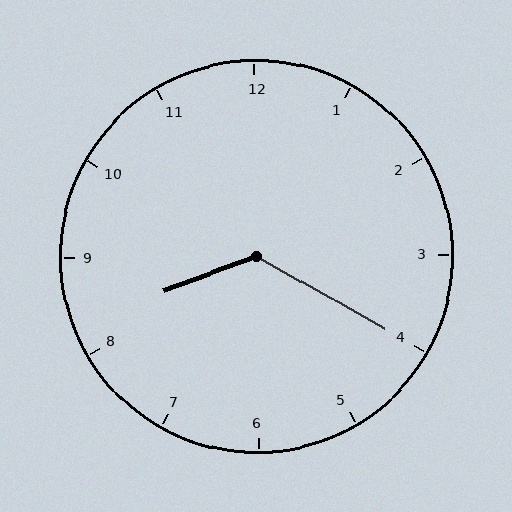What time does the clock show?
8:20.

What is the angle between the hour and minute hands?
Approximately 130 degrees.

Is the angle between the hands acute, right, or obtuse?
It is obtuse.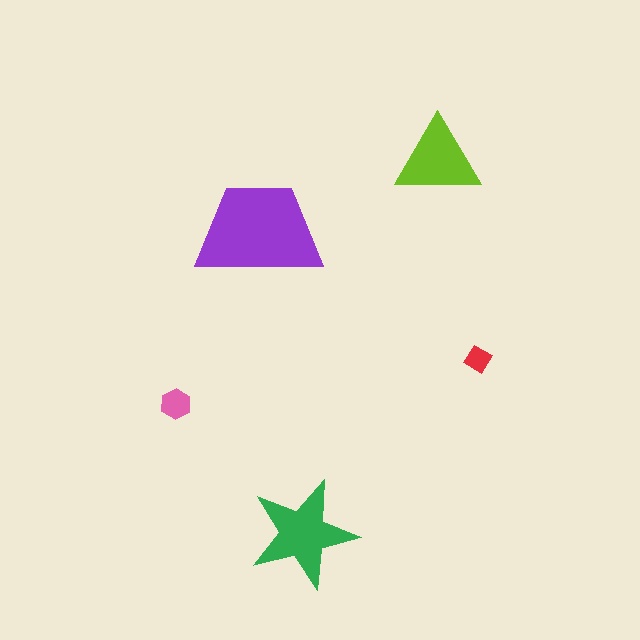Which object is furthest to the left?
The pink hexagon is leftmost.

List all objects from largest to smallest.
The purple trapezoid, the green star, the lime triangle, the pink hexagon, the red diamond.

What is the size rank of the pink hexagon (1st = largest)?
4th.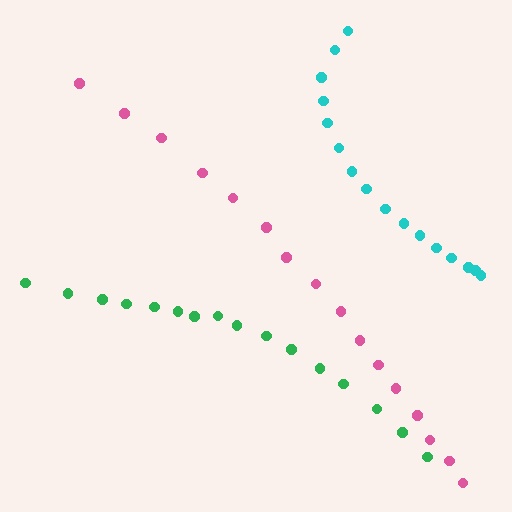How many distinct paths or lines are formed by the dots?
There are 3 distinct paths.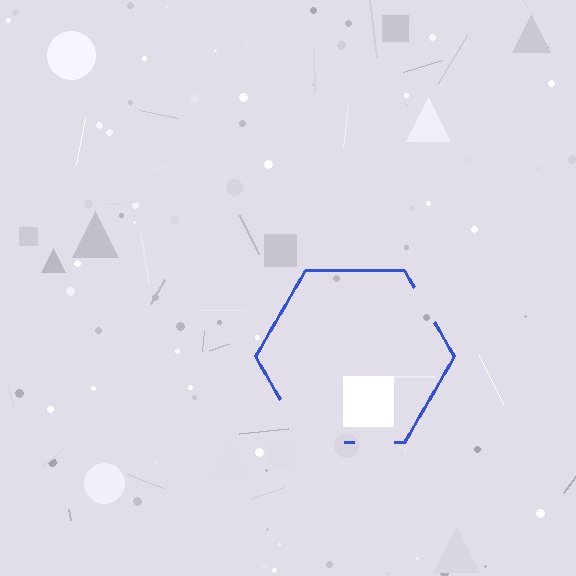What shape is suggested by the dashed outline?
The dashed outline suggests a hexagon.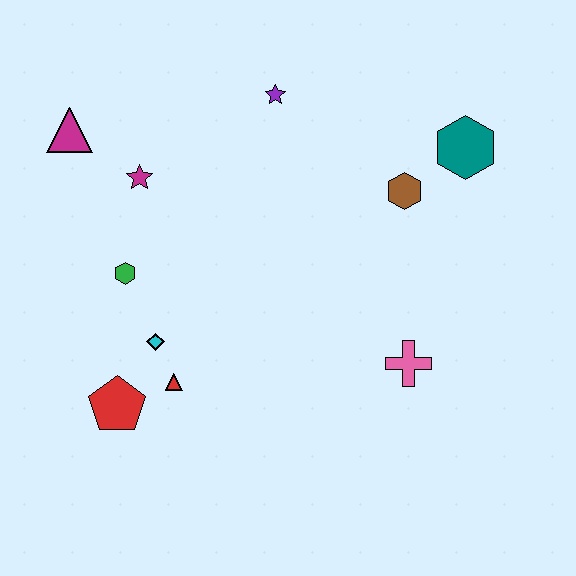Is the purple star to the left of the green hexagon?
No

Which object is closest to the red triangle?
The cyan diamond is closest to the red triangle.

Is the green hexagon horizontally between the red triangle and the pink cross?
No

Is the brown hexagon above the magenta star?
No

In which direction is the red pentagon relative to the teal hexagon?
The red pentagon is to the left of the teal hexagon.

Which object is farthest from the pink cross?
The magenta triangle is farthest from the pink cross.